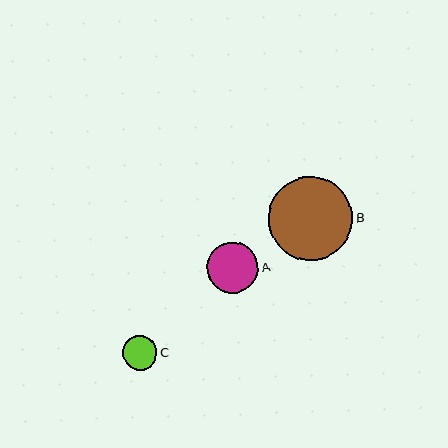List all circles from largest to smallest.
From largest to smallest: B, A, C.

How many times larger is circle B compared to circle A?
Circle B is approximately 1.7 times the size of circle A.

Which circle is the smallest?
Circle C is the smallest with a size of approximately 35 pixels.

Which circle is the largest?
Circle B is the largest with a size of approximately 84 pixels.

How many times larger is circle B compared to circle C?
Circle B is approximately 2.4 times the size of circle C.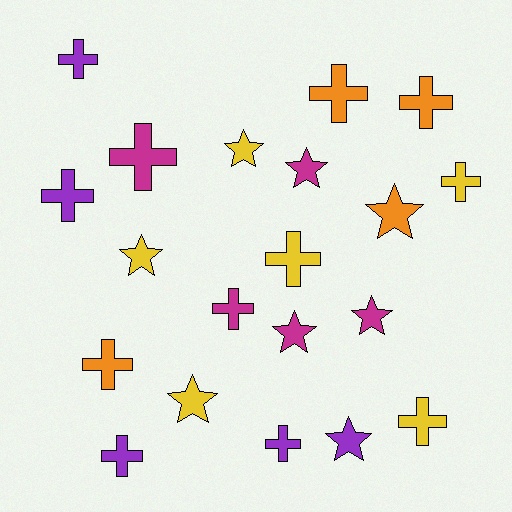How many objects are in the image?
There are 20 objects.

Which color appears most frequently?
Yellow, with 6 objects.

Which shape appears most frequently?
Cross, with 12 objects.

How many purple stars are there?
There is 1 purple star.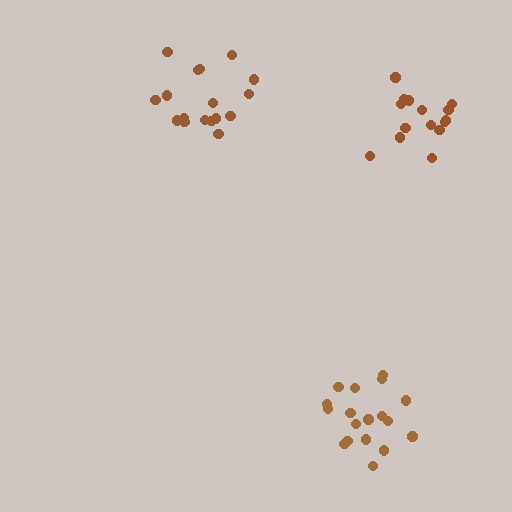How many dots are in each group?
Group 1: 17 dots, Group 2: 18 dots, Group 3: 15 dots (50 total).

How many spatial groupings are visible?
There are 3 spatial groupings.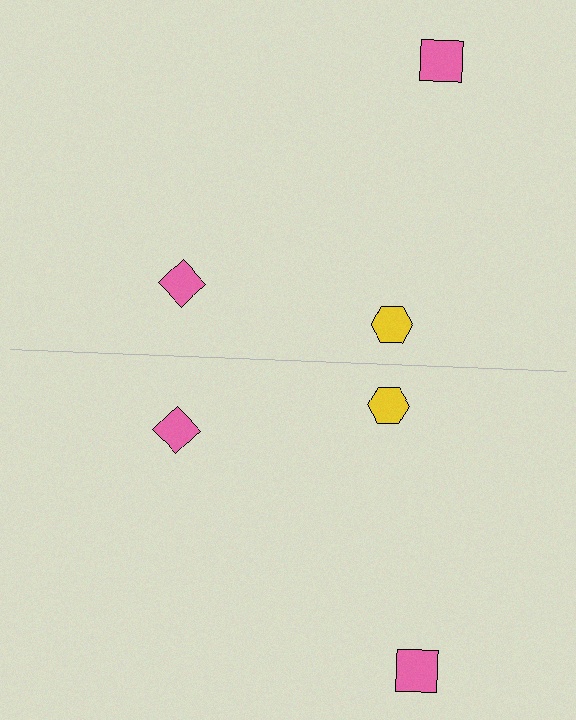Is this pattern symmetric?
Yes, this pattern has bilateral (reflection) symmetry.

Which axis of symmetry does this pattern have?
The pattern has a horizontal axis of symmetry running through the center of the image.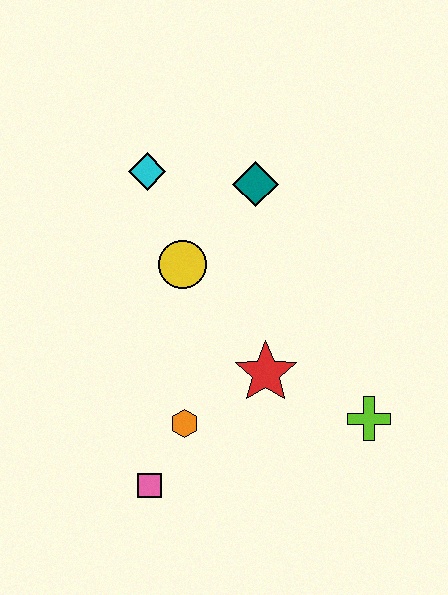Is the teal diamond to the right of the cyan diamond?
Yes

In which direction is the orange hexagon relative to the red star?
The orange hexagon is to the left of the red star.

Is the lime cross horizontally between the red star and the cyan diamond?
No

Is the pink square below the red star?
Yes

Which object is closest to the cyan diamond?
The yellow circle is closest to the cyan diamond.